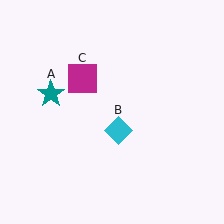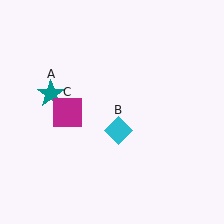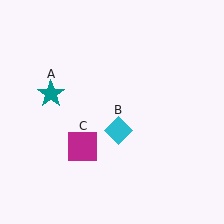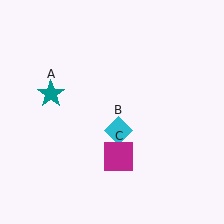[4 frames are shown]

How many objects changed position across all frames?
1 object changed position: magenta square (object C).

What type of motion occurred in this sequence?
The magenta square (object C) rotated counterclockwise around the center of the scene.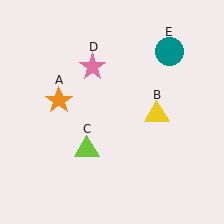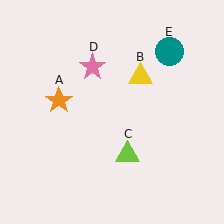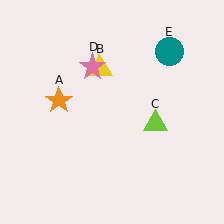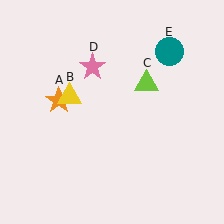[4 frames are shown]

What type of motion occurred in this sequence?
The yellow triangle (object B), lime triangle (object C) rotated counterclockwise around the center of the scene.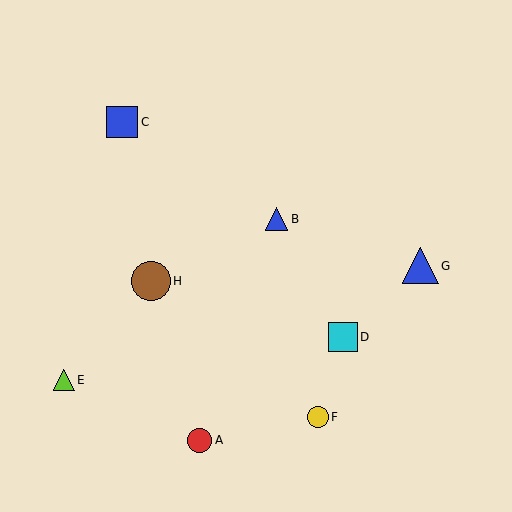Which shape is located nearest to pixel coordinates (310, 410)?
The yellow circle (labeled F) at (318, 417) is nearest to that location.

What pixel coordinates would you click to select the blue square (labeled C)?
Click at (122, 122) to select the blue square C.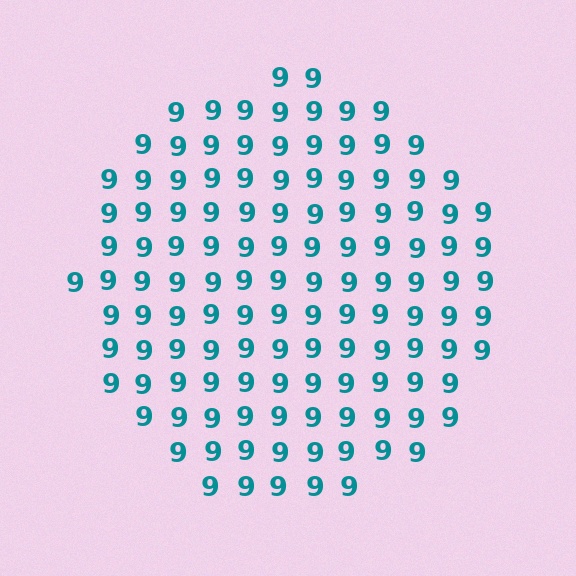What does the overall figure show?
The overall figure shows a circle.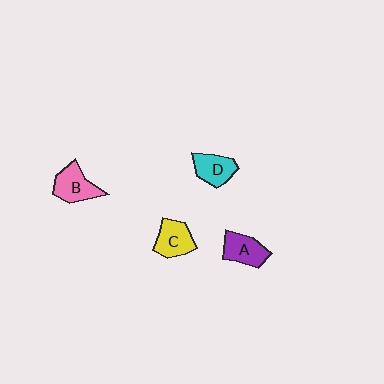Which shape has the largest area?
Shape B (pink).